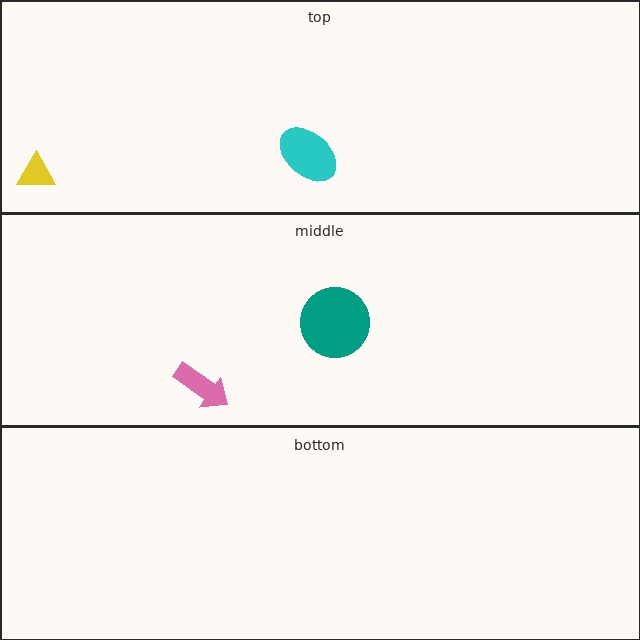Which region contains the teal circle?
The middle region.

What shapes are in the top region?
The cyan ellipse, the yellow triangle.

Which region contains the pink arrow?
The middle region.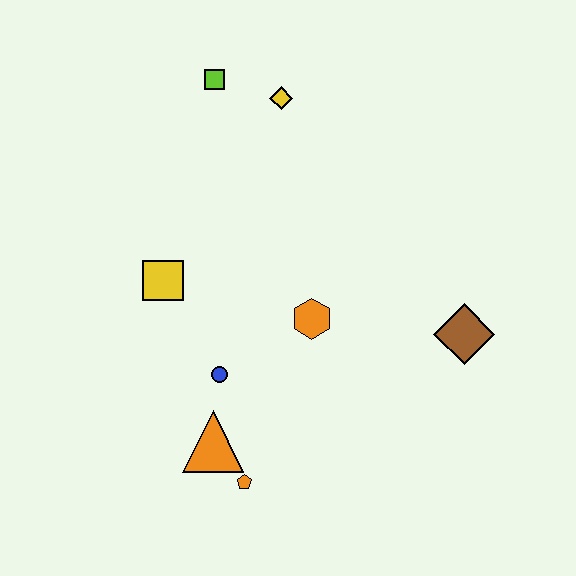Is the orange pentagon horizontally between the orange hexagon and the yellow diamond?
No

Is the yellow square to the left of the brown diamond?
Yes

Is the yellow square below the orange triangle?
No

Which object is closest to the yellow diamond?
The lime square is closest to the yellow diamond.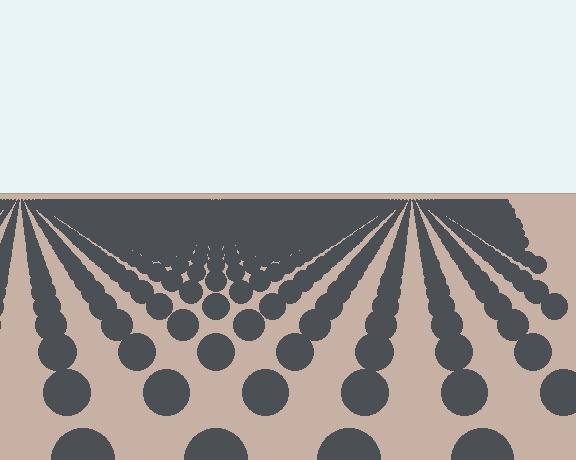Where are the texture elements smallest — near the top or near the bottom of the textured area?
Near the top.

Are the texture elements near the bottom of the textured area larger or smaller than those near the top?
Larger. Near the bottom, elements are closer to the viewer and appear at a bigger on-screen size.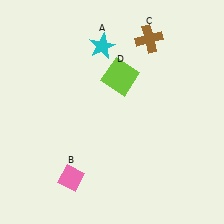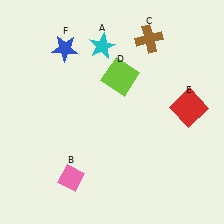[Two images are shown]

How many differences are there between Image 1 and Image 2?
There are 2 differences between the two images.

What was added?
A red square (E), a blue star (F) were added in Image 2.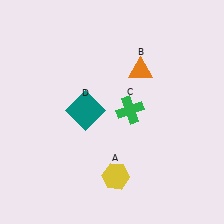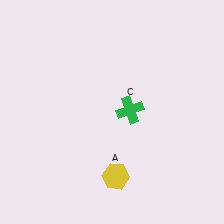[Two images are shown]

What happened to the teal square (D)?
The teal square (D) was removed in Image 2. It was in the top-left area of Image 1.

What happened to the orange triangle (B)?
The orange triangle (B) was removed in Image 2. It was in the top-right area of Image 1.